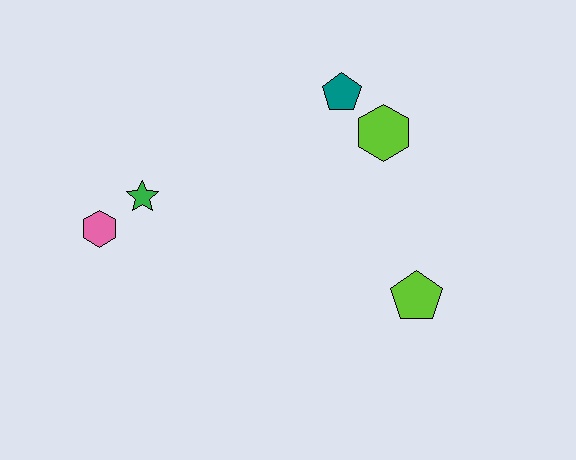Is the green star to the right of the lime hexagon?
No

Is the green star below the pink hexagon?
No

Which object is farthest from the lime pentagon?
The pink hexagon is farthest from the lime pentagon.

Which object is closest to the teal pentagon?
The lime hexagon is closest to the teal pentagon.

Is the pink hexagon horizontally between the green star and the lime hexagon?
No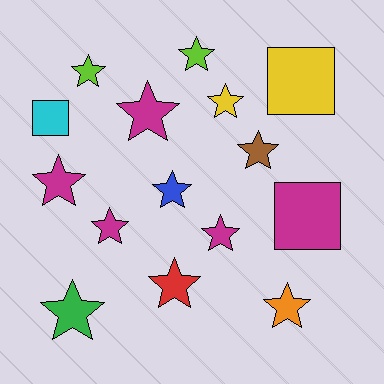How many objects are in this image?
There are 15 objects.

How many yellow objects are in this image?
There are 2 yellow objects.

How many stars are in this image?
There are 12 stars.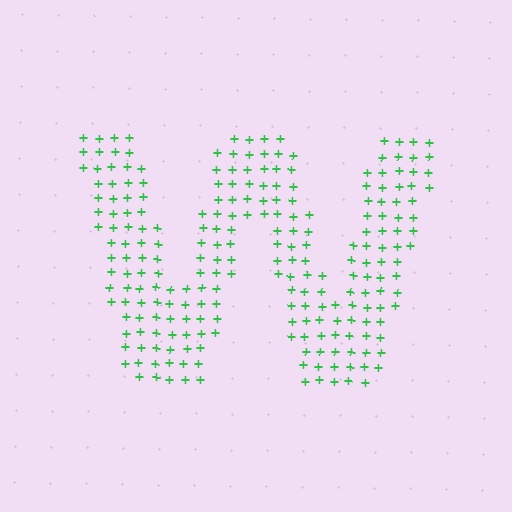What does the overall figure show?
The overall figure shows the letter W.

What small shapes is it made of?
It is made of small plus signs.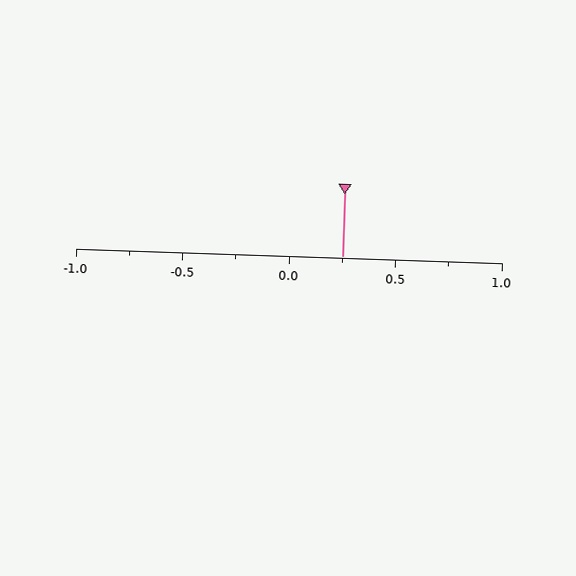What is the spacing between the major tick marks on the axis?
The major ticks are spaced 0.5 apart.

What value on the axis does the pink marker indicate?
The marker indicates approximately 0.25.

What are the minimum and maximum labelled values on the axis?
The axis runs from -1.0 to 1.0.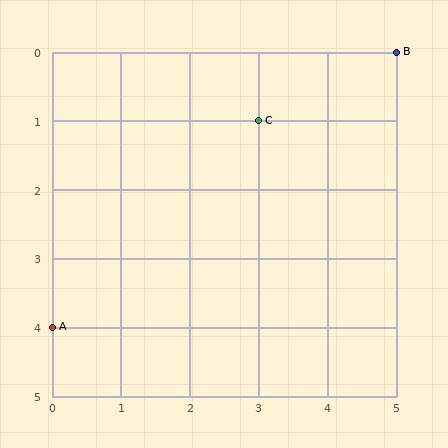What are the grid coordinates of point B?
Point B is at grid coordinates (5, 0).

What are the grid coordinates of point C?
Point C is at grid coordinates (3, 1).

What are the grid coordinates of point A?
Point A is at grid coordinates (0, 4).